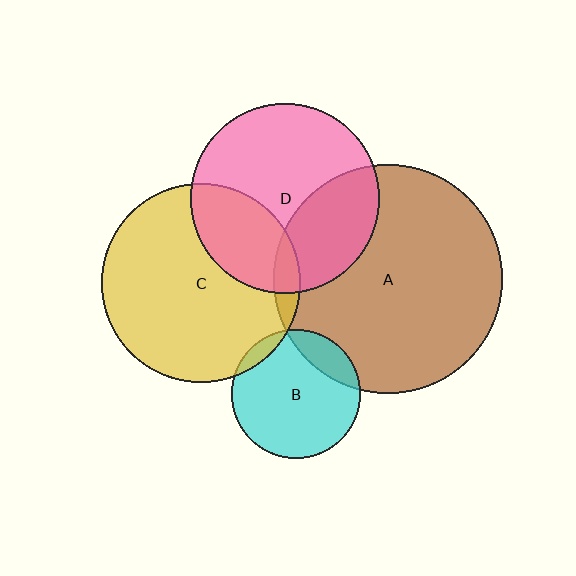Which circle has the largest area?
Circle A (brown).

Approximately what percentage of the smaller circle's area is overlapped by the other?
Approximately 15%.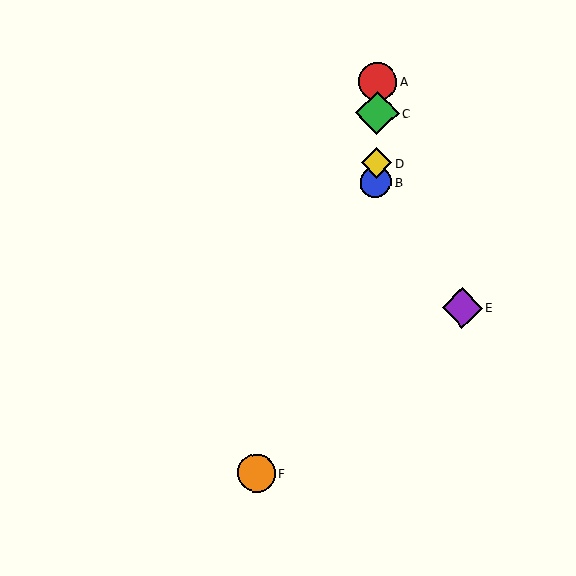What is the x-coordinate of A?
Object A is at x≈377.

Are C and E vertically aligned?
No, C is at x≈377 and E is at x≈462.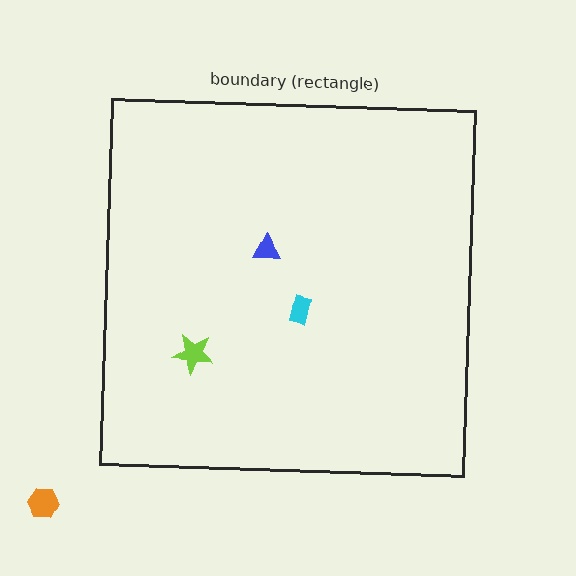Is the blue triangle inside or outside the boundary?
Inside.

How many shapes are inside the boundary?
3 inside, 1 outside.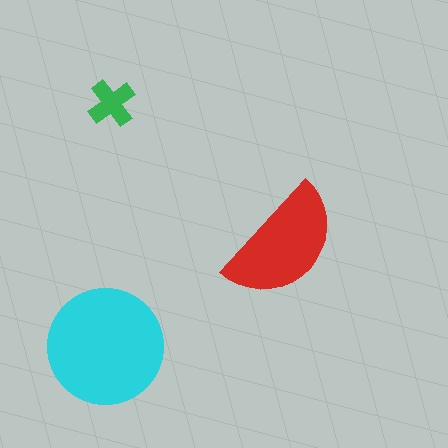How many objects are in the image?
There are 3 objects in the image.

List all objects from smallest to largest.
The green cross, the red semicircle, the cyan circle.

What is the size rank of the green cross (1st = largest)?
3rd.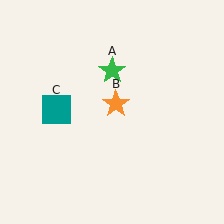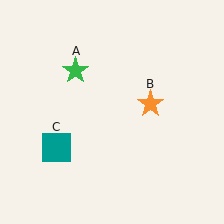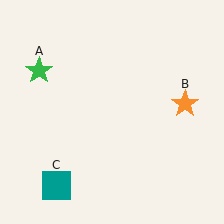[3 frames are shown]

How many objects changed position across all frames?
3 objects changed position: green star (object A), orange star (object B), teal square (object C).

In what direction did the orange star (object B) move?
The orange star (object B) moved right.